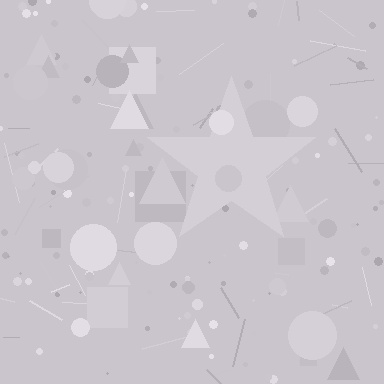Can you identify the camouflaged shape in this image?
The camouflaged shape is a star.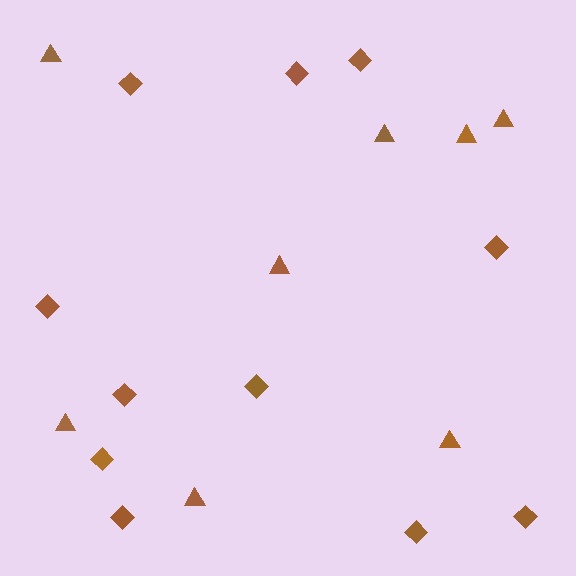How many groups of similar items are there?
There are 2 groups: one group of diamonds (11) and one group of triangles (8).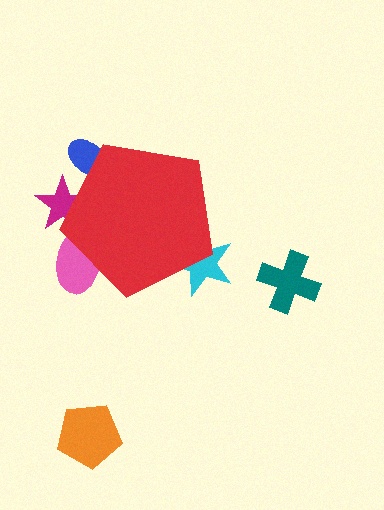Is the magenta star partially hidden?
Yes, the magenta star is partially hidden behind the red pentagon.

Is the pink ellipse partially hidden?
Yes, the pink ellipse is partially hidden behind the red pentagon.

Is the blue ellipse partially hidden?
Yes, the blue ellipse is partially hidden behind the red pentagon.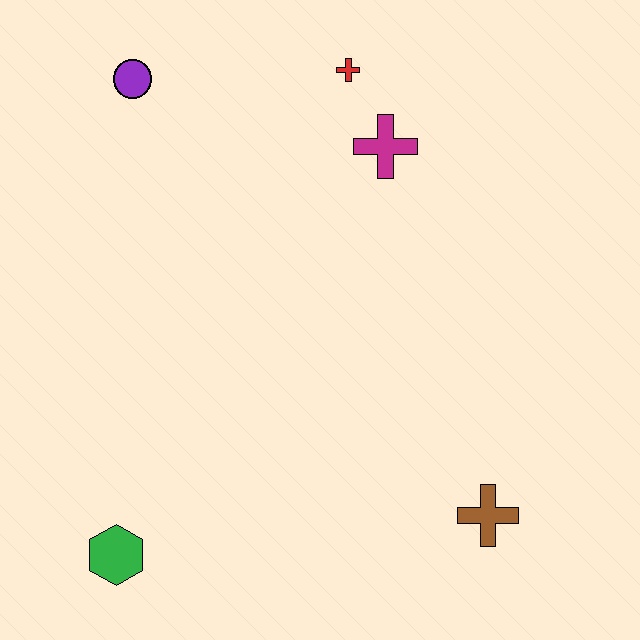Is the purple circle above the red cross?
No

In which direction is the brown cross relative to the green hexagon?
The brown cross is to the right of the green hexagon.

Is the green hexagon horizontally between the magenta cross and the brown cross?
No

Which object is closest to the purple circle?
The red cross is closest to the purple circle.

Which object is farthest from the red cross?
The green hexagon is farthest from the red cross.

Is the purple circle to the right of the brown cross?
No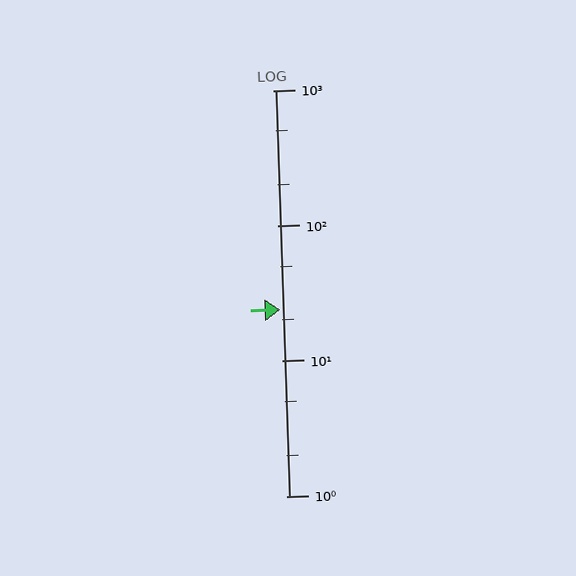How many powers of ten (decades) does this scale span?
The scale spans 3 decades, from 1 to 1000.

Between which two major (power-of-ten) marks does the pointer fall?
The pointer is between 10 and 100.